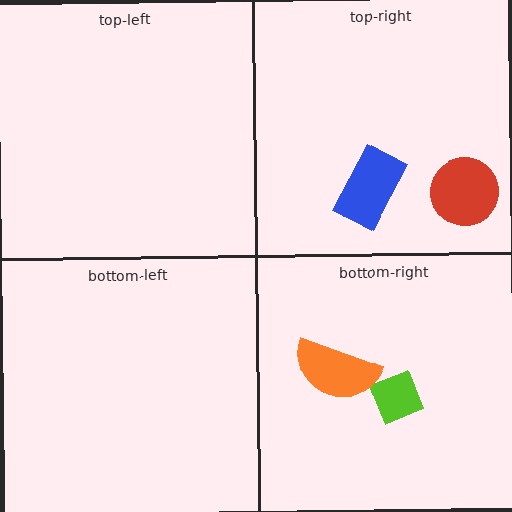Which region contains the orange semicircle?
The bottom-right region.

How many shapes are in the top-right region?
2.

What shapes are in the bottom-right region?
The lime diamond, the orange semicircle.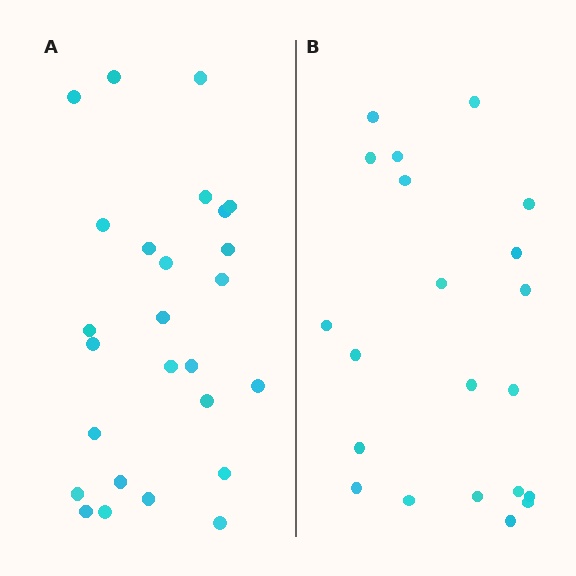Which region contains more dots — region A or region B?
Region A (the left region) has more dots.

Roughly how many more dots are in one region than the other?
Region A has about 5 more dots than region B.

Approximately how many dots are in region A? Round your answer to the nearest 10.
About 30 dots. (The exact count is 26, which rounds to 30.)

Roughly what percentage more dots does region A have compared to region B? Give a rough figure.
About 25% more.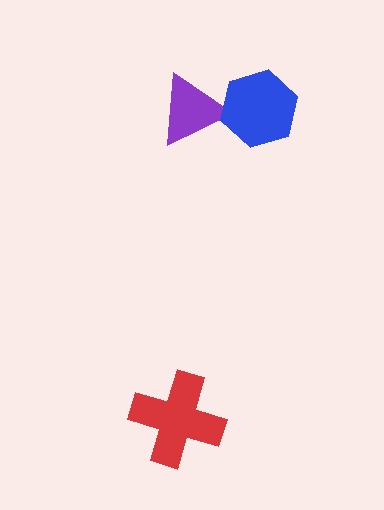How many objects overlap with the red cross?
0 objects overlap with the red cross.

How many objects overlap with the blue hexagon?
1 object overlaps with the blue hexagon.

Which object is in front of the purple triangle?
The blue hexagon is in front of the purple triangle.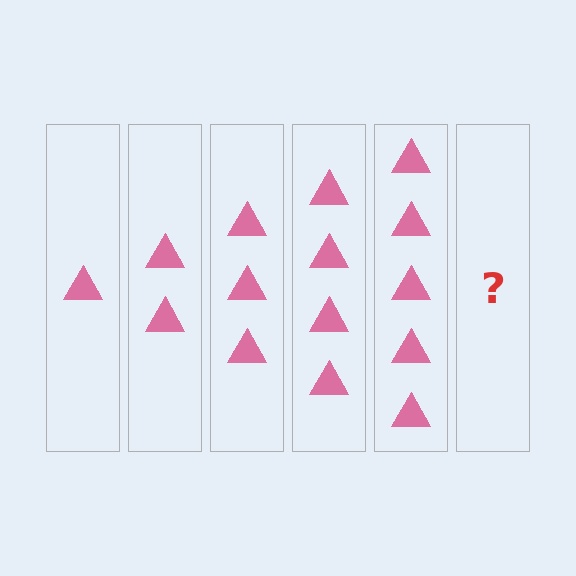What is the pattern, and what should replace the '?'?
The pattern is that each step adds one more triangle. The '?' should be 6 triangles.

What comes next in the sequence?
The next element should be 6 triangles.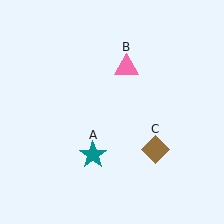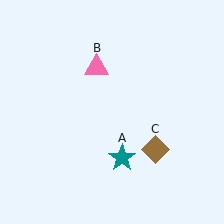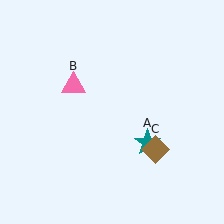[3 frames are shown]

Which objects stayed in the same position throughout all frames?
Brown diamond (object C) remained stationary.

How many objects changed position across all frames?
2 objects changed position: teal star (object A), pink triangle (object B).